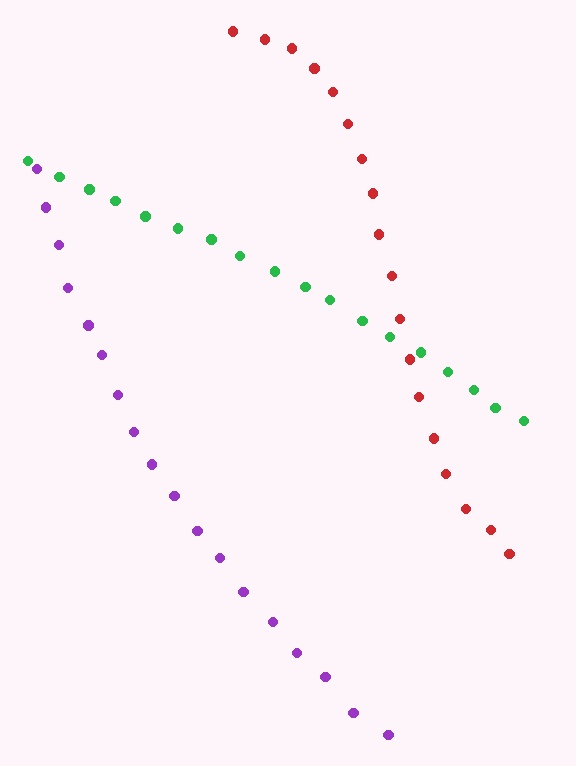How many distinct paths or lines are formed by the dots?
There are 3 distinct paths.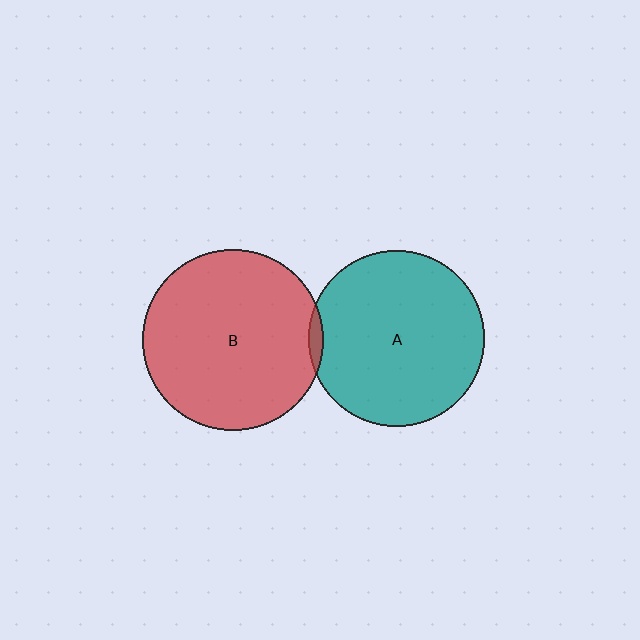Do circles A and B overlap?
Yes.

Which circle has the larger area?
Circle B (red).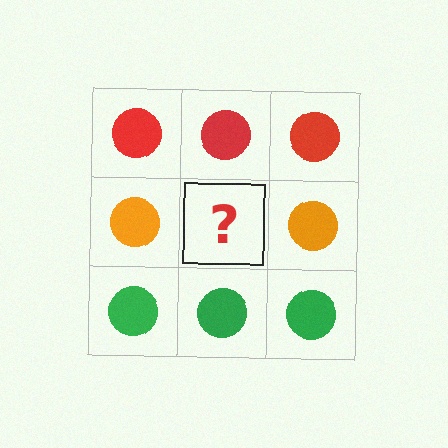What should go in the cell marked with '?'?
The missing cell should contain an orange circle.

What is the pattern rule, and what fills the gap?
The rule is that each row has a consistent color. The gap should be filled with an orange circle.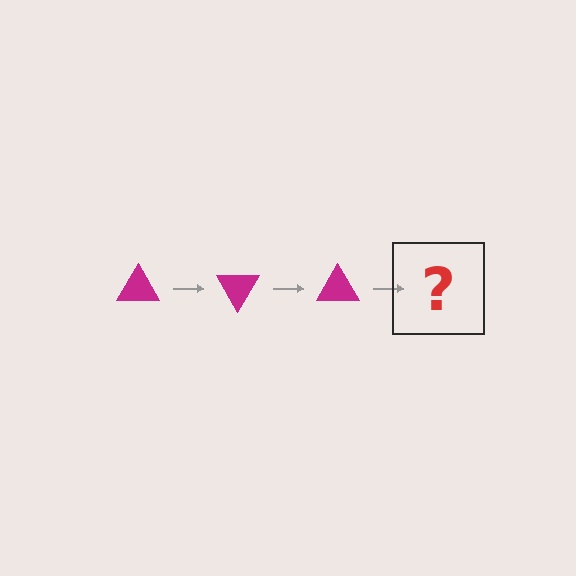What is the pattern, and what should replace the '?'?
The pattern is that the triangle rotates 60 degrees each step. The '?' should be a magenta triangle rotated 180 degrees.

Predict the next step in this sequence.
The next step is a magenta triangle rotated 180 degrees.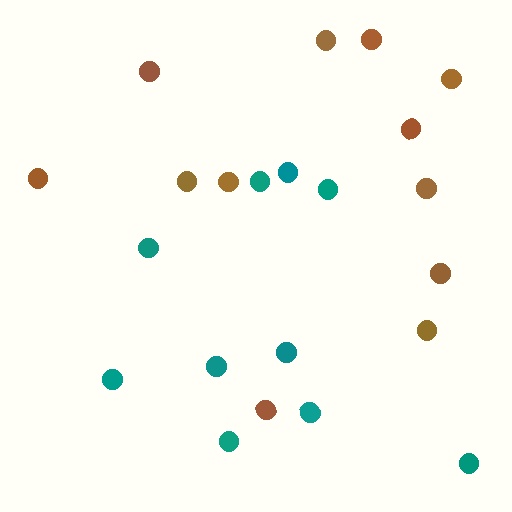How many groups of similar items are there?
There are 2 groups: one group of teal circles (10) and one group of brown circles (12).